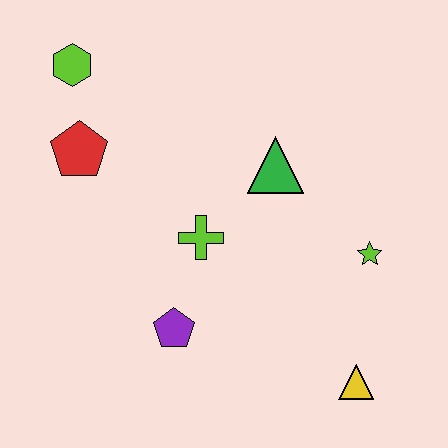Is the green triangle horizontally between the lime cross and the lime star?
Yes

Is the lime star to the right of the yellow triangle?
Yes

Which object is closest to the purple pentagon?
The lime cross is closest to the purple pentagon.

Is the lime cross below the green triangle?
Yes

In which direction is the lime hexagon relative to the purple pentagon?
The lime hexagon is above the purple pentagon.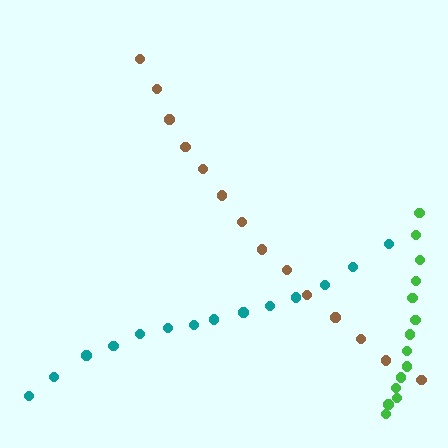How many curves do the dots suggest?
There are 3 distinct paths.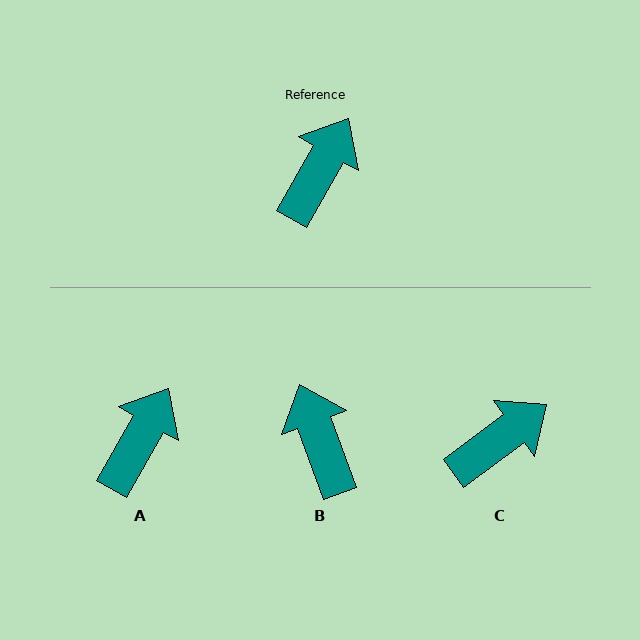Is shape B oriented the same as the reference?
No, it is off by about 49 degrees.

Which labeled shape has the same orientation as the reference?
A.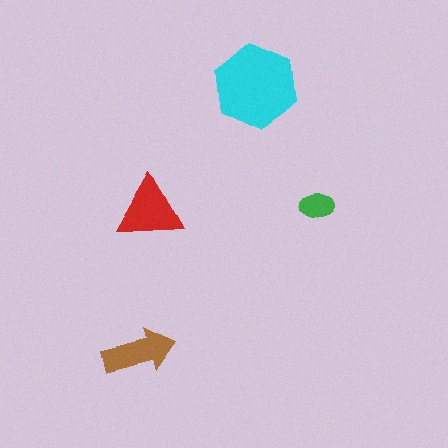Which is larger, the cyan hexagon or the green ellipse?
The cyan hexagon.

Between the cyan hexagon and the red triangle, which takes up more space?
The cyan hexagon.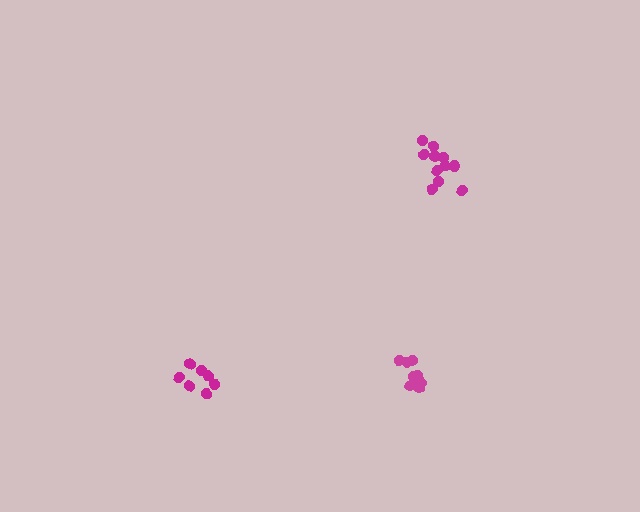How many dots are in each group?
Group 1: 11 dots, Group 2: 9 dots, Group 3: 7 dots (27 total).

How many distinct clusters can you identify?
There are 3 distinct clusters.